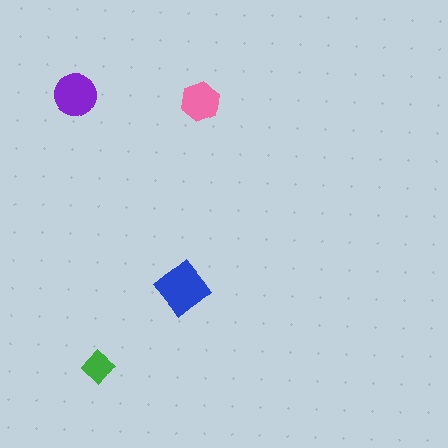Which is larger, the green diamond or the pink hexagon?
The pink hexagon.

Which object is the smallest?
The green diamond.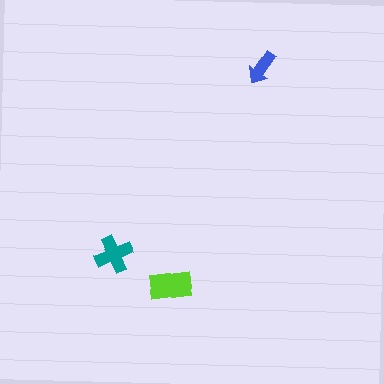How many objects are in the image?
There are 3 objects in the image.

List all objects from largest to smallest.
The lime rectangle, the teal cross, the blue arrow.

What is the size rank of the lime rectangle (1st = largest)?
1st.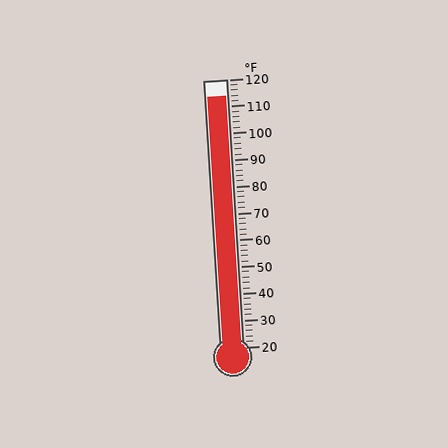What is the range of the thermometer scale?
The thermometer scale ranges from 20°F to 120°F.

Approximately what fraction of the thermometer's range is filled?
The thermometer is filled to approximately 95% of its range.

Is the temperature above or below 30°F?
The temperature is above 30°F.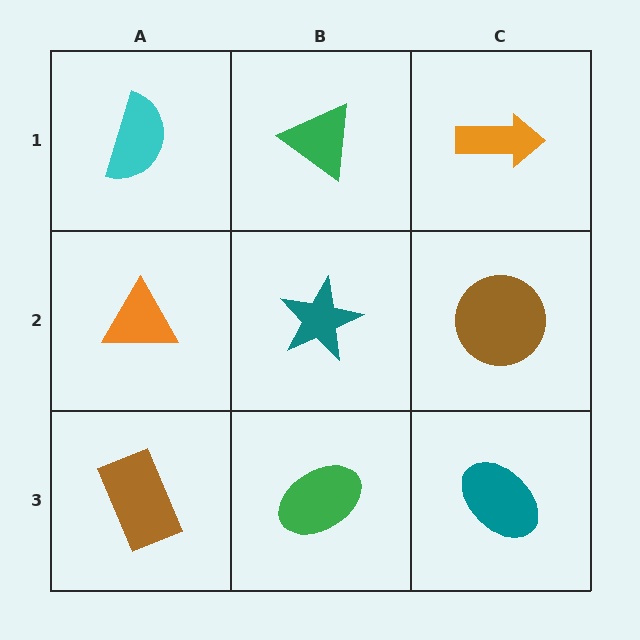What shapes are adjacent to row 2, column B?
A green triangle (row 1, column B), a green ellipse (row 3, column B), an orange triangle (row 2, column A), a brown circle (row 2, column C).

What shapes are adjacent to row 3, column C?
A brown circle (row 2, column C), a green ellipse (row 3, column B).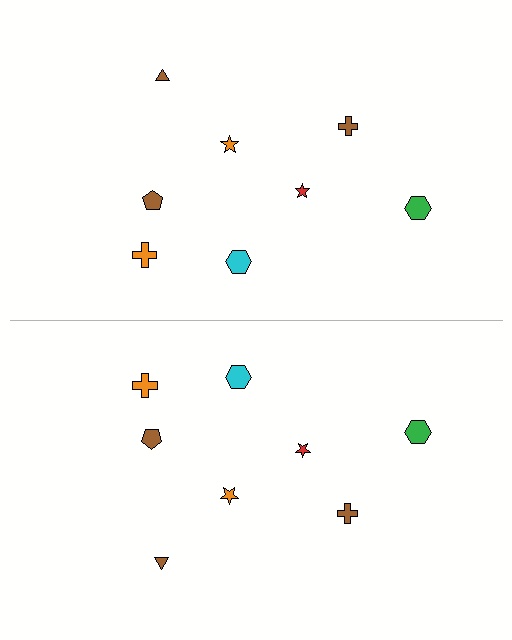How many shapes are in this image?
There are 16 shapes in this image.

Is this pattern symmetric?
Yes, this pattern has bilateral (reflection) symmetry.